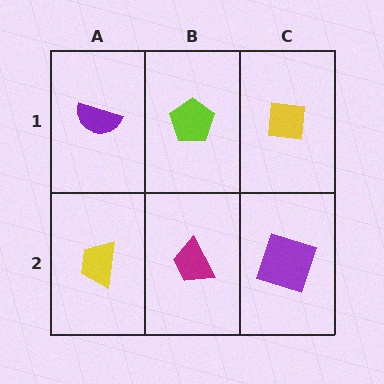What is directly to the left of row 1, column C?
A lime pentagon.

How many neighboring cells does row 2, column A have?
2.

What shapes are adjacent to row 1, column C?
A purple square (row 2, column C), a lime pentagon (row 1, column B).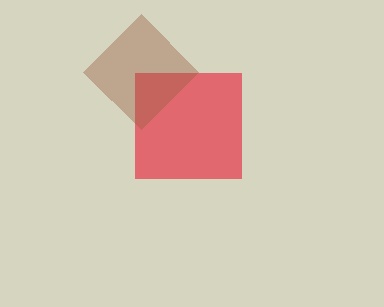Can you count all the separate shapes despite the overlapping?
Yes, there are 2 separate shapes.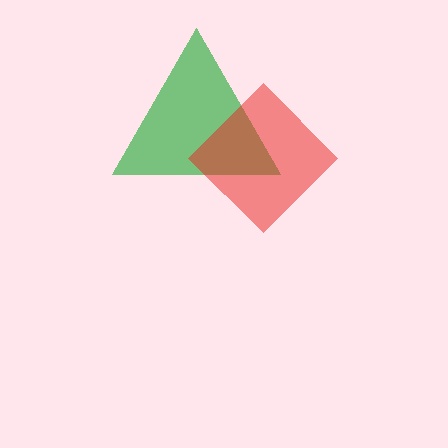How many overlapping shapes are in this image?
There are 2 overlapping shapes in the image.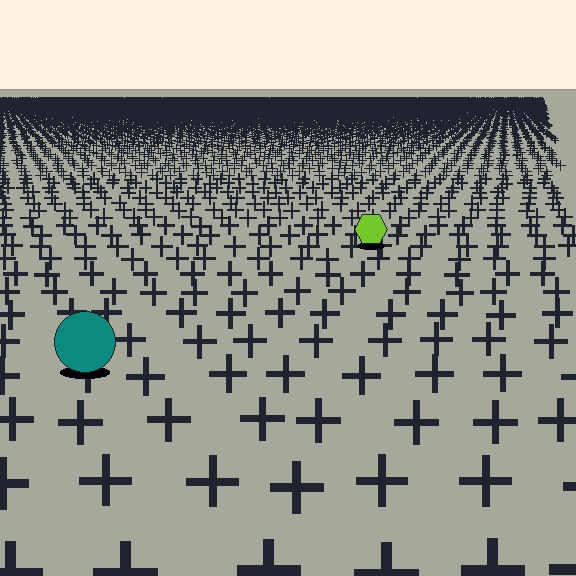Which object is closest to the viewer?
The teal circle is closest. The texture marks near it are larger and more spread out.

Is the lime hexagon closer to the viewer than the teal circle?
No. The teal circle is closer — you can tell from the texture gradient: the ground texture is coarser near it.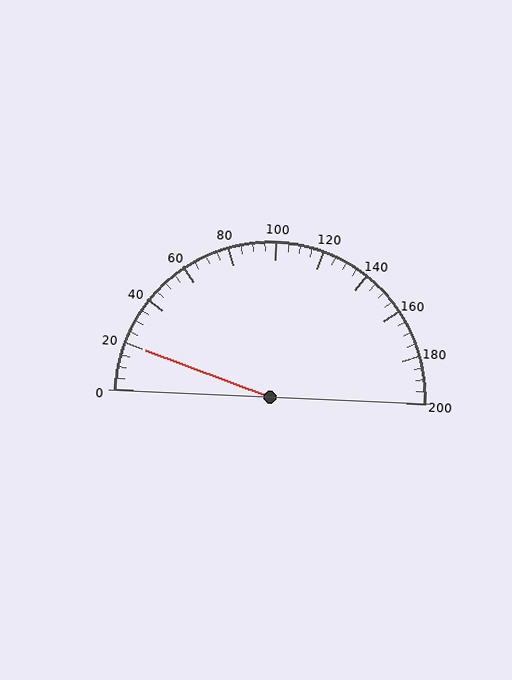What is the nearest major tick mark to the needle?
The nearest major tick mark is 20.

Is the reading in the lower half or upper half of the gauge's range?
The reading is in the lower half of the range (0 to 200).